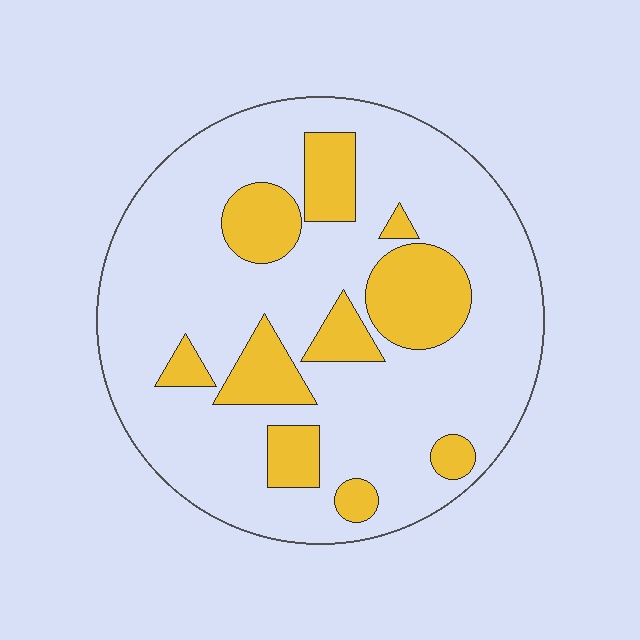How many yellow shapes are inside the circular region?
10.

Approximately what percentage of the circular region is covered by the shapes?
Approximately 25%.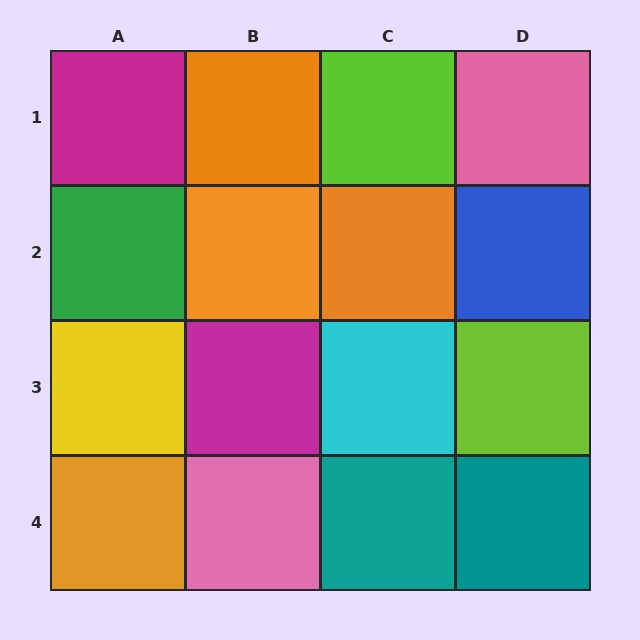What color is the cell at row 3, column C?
Cyan.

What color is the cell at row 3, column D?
Lime.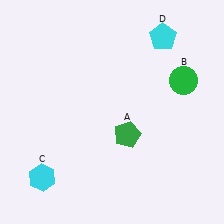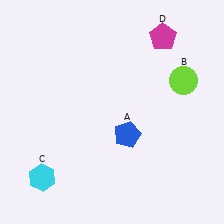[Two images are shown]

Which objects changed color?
A changed from green to blue. B changed from green to lime. D changed from cyan to magenta.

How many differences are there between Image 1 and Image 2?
There are 3 differences between the two images.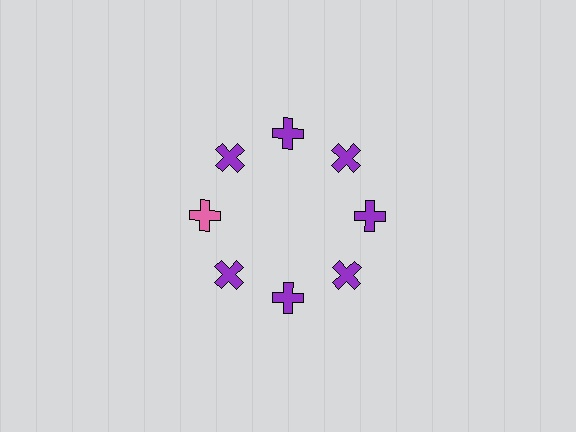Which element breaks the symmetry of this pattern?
The pink cross at roughly the 9 o'clock position breaks the symmetry. All other shapes are purple crosses.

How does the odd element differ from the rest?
It has a different color: pink instead of purple.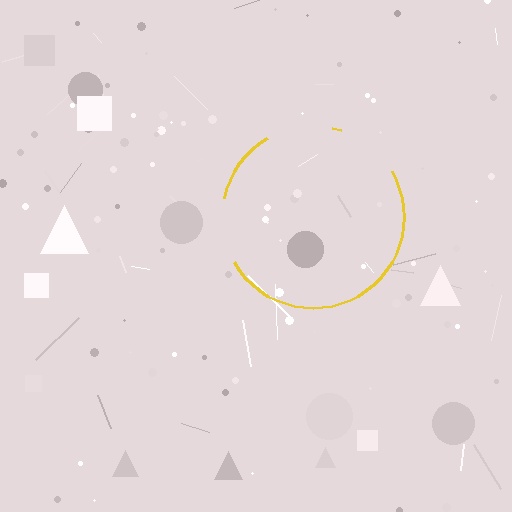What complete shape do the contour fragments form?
The contour fragments form a circle.